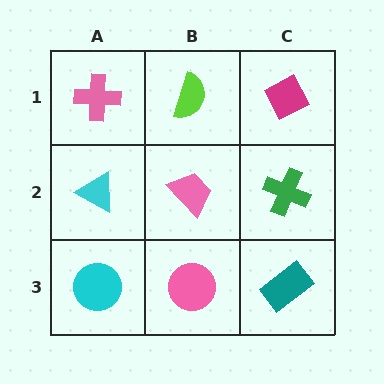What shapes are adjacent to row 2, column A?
A pink cross (row 1, column A), a cyan circle (row 3, column A), a pink trapezoid (row 2, column B).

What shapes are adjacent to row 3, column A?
A cyan triangle (row 2, column A), a pink circle (row 3, column B).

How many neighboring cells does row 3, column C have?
2.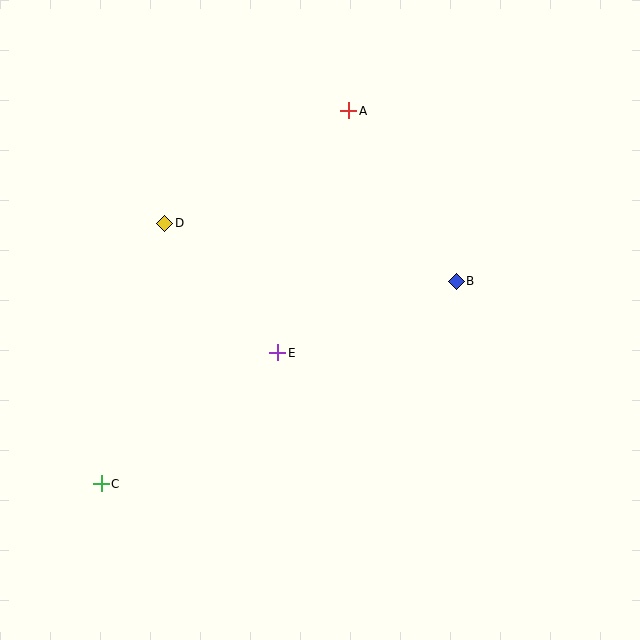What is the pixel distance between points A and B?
The distance between A and B is 201 pixels.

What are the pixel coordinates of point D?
Point D is at (165, 223).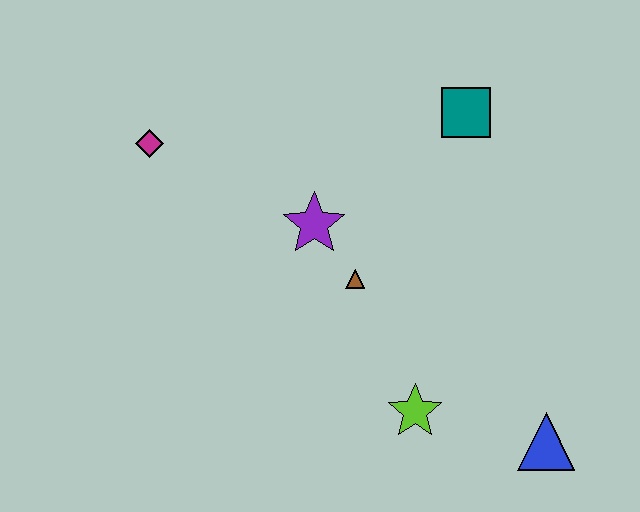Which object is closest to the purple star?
The brown triangle is closest to the purple star.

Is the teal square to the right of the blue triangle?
No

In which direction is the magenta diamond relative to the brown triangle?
The magenta diamond is to the left of the brown triangle.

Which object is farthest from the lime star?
The magenta diamond is farthest from the lime star.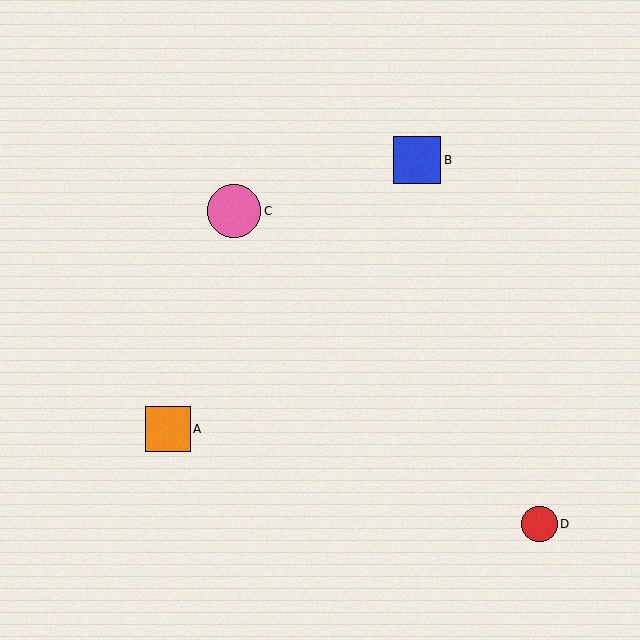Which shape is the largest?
The pink circle (labeled C) is the largest.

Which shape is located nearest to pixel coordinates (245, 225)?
The pink circle (labeled C) at (234, 211) is nearest to that location.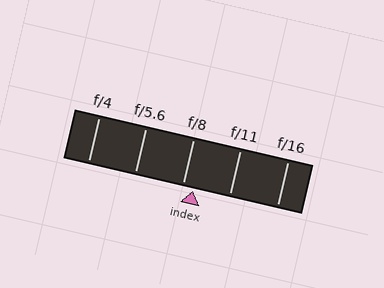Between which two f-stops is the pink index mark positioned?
The index mark is between f/8 and f/11.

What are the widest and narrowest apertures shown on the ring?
The widest aperture shown is f/4 and the narrowest is f/16.